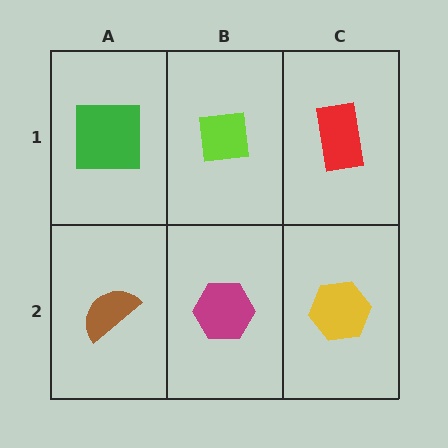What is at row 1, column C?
A red rectangle.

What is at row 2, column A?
A brown semicircle.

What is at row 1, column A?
A green square.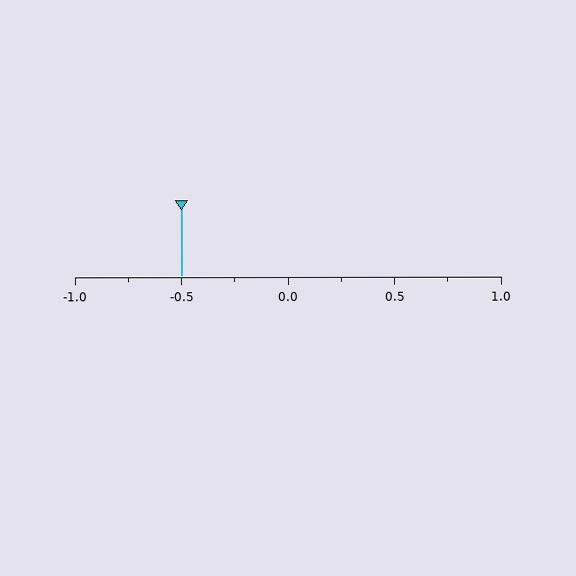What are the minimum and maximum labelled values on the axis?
The axis runs from -1.0 to 1.0.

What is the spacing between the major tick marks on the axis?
The major ticks are spaced 0.5 apart.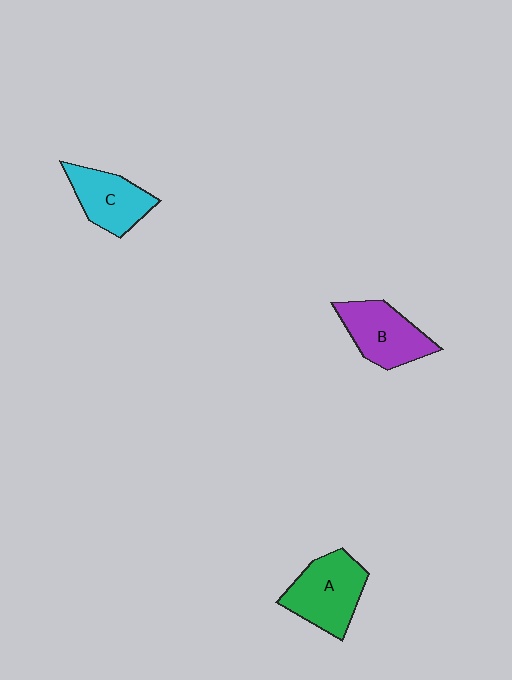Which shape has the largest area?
Shape A (green).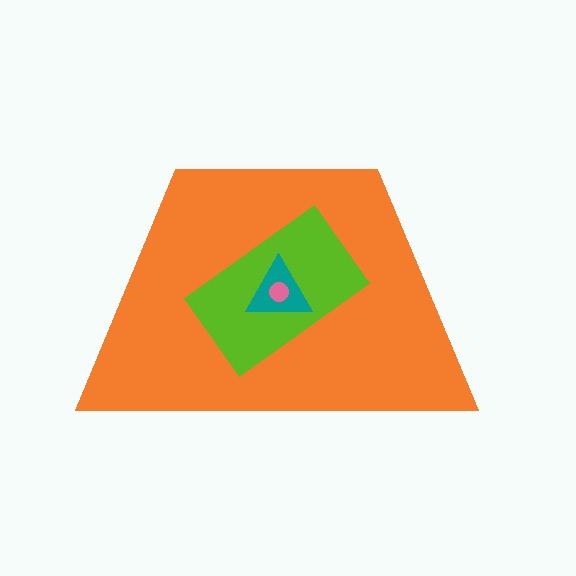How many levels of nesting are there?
4.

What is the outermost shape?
The orange trapezoid.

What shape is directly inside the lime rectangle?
The teal triangle.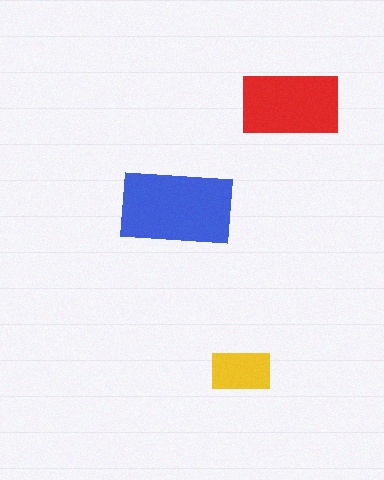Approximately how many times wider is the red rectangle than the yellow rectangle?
About 1.5 times wider.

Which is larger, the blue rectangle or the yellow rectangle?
The blue one.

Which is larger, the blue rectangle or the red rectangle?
The blue one.